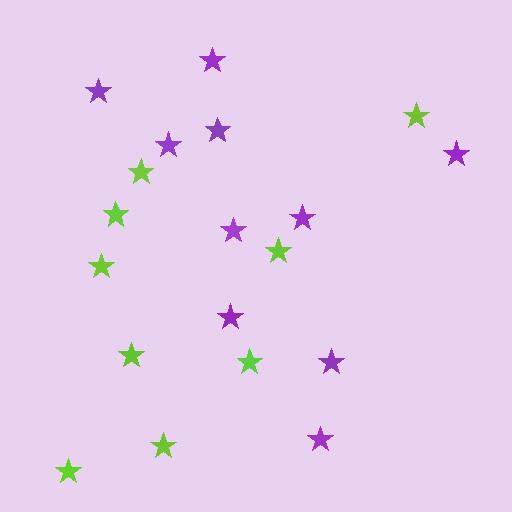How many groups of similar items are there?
There are 2 groups: one group of lime stars (9) and one group of purple stars (10).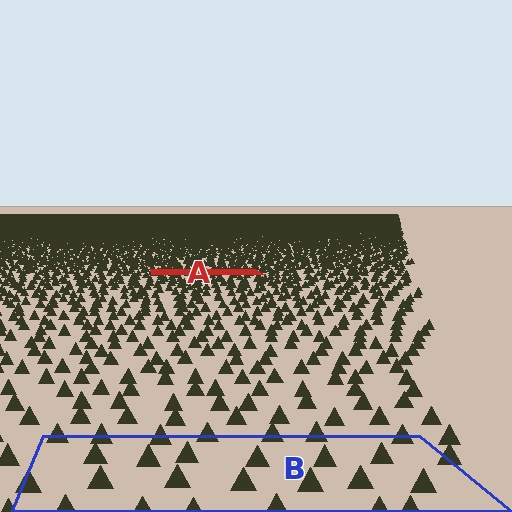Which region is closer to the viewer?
Region B is closer. The texture elements there are larger and more spread out.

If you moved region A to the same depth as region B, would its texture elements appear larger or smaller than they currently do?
They would appear larger. At a closer depth, the same texture elements are projected at a bigger on-screen size.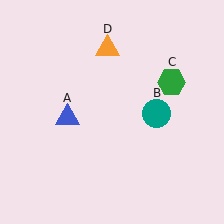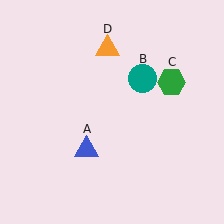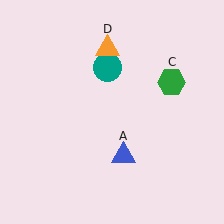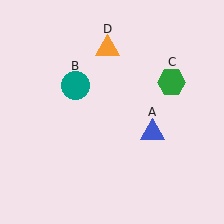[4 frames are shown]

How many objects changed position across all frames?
2 objects changed position: blue triangle (object A), teal circle (object B).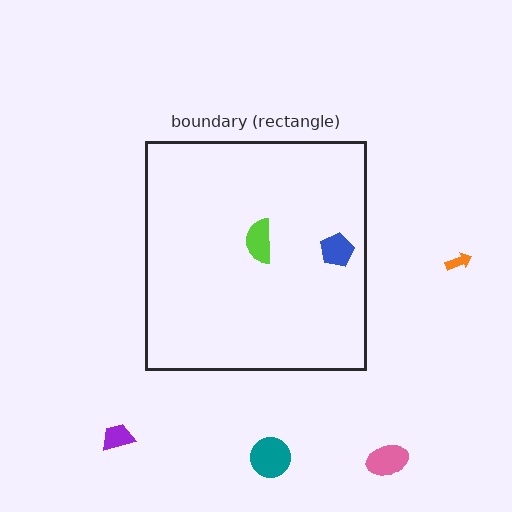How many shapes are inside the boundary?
2 inside, 4 outside.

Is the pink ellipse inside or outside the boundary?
Outside.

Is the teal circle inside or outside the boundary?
Outside.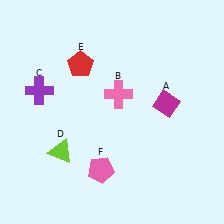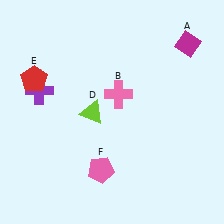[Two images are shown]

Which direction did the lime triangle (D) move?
The lime triangle (D) moved up.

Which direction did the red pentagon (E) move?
The red pentagon (E) moved left.